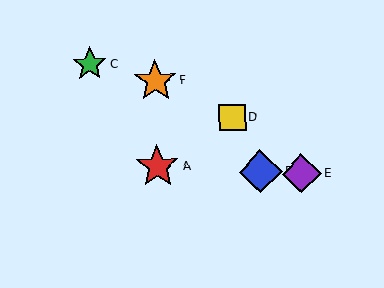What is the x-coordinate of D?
Object D is at x≈232.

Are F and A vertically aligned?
Yes, both are at x≈155.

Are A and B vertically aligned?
No, A is at x≈157 and B is at x≈260.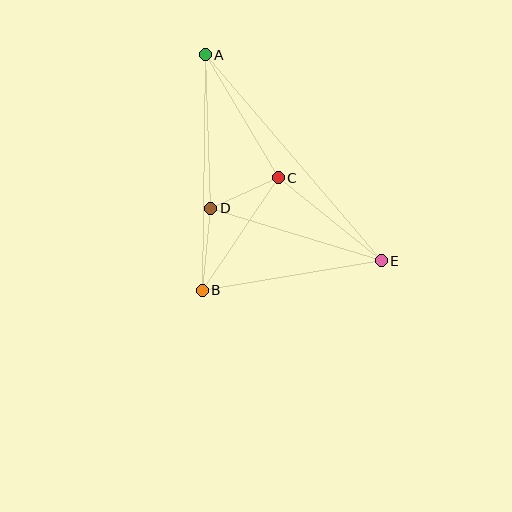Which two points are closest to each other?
Points C and D are closest to each other.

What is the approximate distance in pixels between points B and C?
The distance between B and C is approximately 136 pixels.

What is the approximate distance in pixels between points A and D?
The distance between A and D is approximately 154 pixels.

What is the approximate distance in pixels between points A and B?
The distance between A and B is approximately 236 pixels.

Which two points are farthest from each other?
Points A and E are farthest from each other.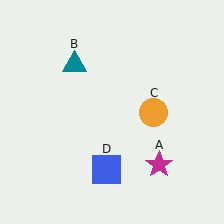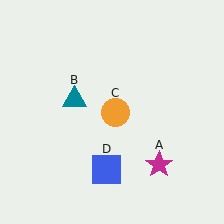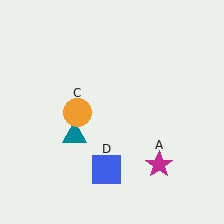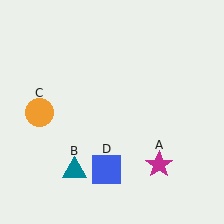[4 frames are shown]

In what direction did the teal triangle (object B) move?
The teal triangle (object B) moved down.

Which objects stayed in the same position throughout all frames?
Magenta star (object A) and blue square (object D) remained stationary.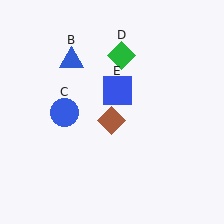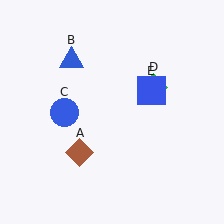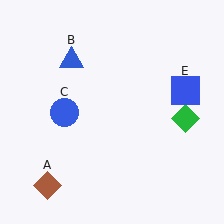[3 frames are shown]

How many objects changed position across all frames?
3 objects changed position: brown diamond (object A), green diamond (object D), blue square (object E).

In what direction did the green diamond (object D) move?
The green diamond (object D) moved down and to the right.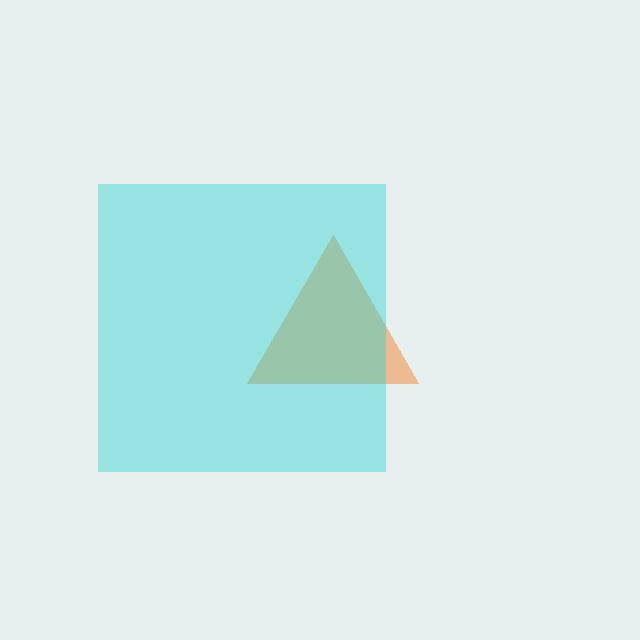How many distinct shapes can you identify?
There are 2 distinct shapes: an orange triangle, a cyan square.